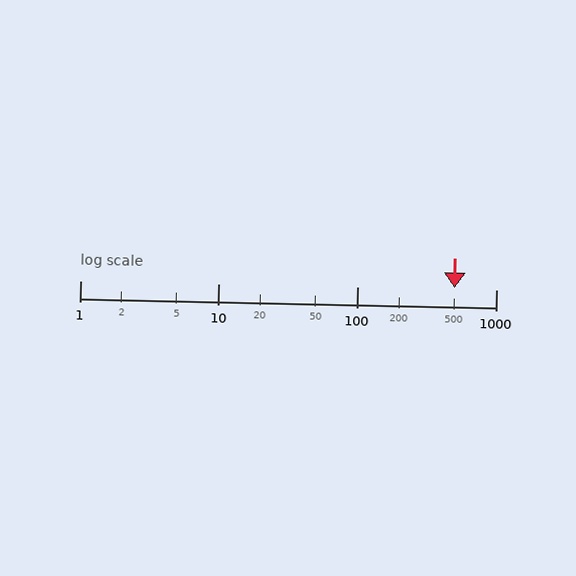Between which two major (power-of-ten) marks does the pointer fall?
The pointer is between 100 and 1000.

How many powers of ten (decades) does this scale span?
The scale spans 3 decades, from 1 to 1000.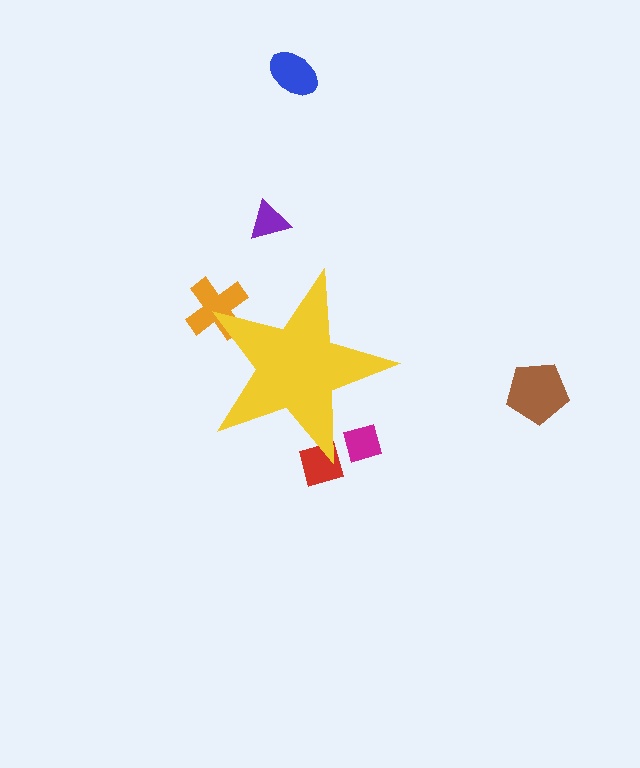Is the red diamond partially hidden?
Yes, the red diamond is partially hidden behind the yellow star.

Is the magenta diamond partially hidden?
Yes, the magenta diamond is partially hidden behind the yellow star.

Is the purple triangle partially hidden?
No, the purple triangle is fully visible.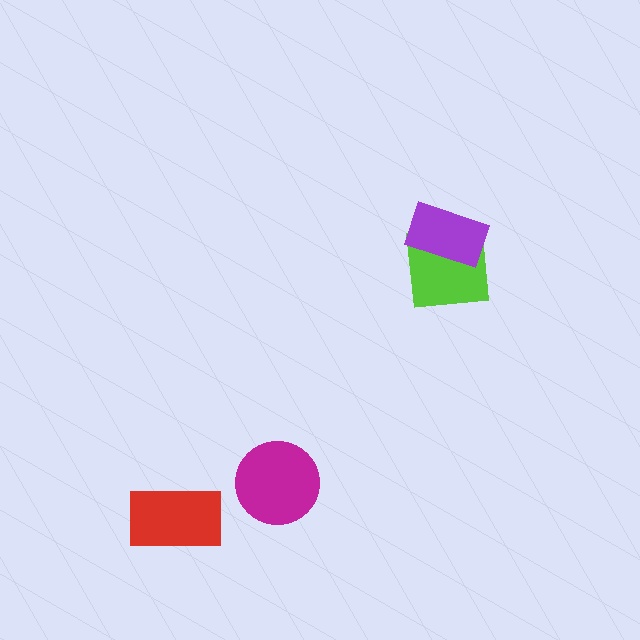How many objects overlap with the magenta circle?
0 objects overlap with the magenta circle.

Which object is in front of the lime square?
The purple rectangle is in front of the lime square.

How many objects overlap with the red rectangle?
0 objects overlap with the red rectangle.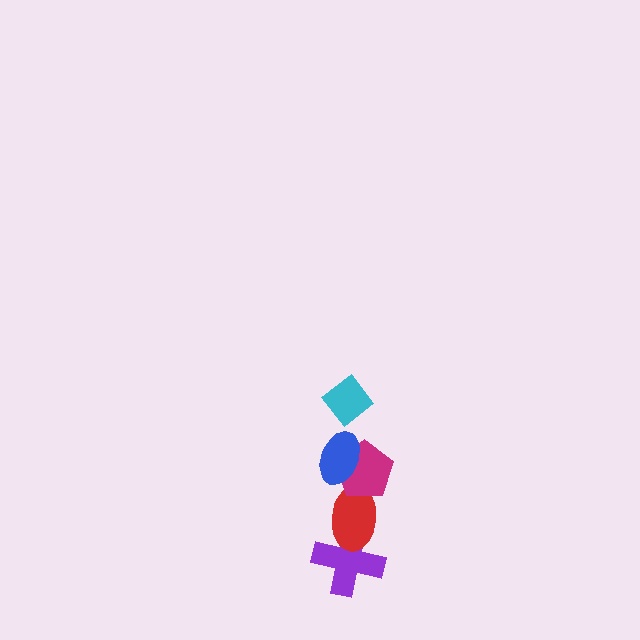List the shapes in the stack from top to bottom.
From top to bottom: the cyan diamond, the blue ellipse, the magenta pentagon, the red ellipse, the purple cross.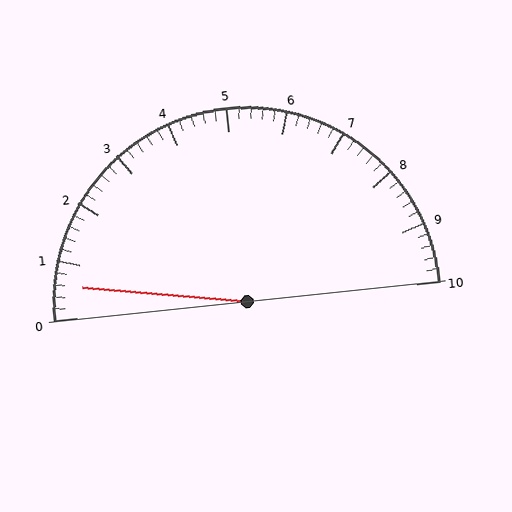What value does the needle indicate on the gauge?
The needle indicates approximately 0.6.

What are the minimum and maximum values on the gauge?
The gauge ranges from 0 to 10.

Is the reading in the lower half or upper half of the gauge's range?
The reading is in the lower half of the range (0 to 10).